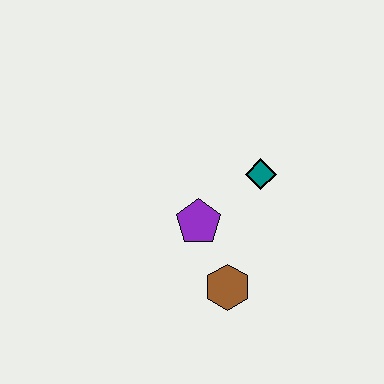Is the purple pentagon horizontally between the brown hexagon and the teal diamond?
No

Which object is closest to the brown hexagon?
The purple pentagon is closest to the brown hexagon.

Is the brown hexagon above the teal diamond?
No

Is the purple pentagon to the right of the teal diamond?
No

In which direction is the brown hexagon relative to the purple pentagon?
The brown hexagon is below the purple pentagon.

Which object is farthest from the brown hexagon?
The teal diamond is farthest from the brown hexagon.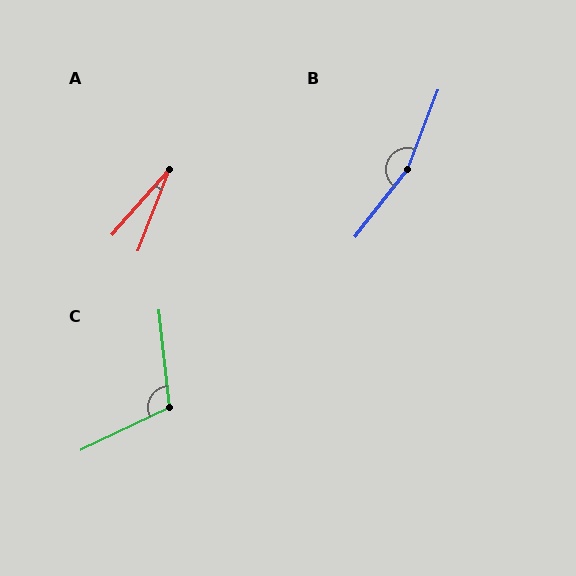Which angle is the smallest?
A, at approximately 20 degrees.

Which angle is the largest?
B, at approximately 163 degrees.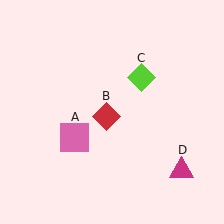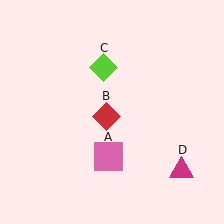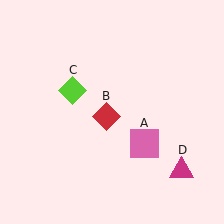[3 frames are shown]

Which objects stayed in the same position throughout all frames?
Red diamond (object B) and magenta triangle (object D) remained stationary.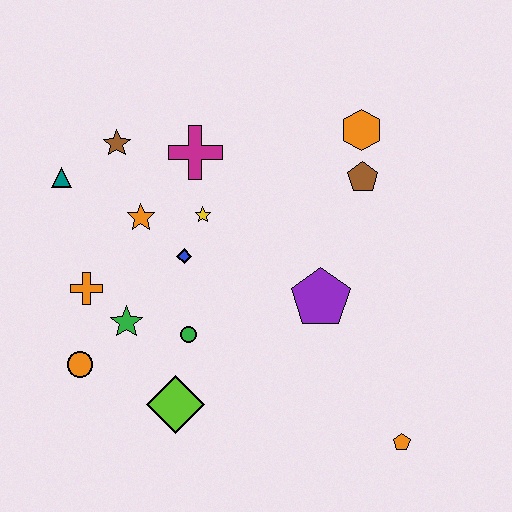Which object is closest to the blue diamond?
The yellow star is closest to the blue diamond.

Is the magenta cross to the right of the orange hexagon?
No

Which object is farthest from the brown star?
The orange pentagon is farthest from the brown star.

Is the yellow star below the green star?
No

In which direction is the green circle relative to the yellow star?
The green circle is below the yellow star.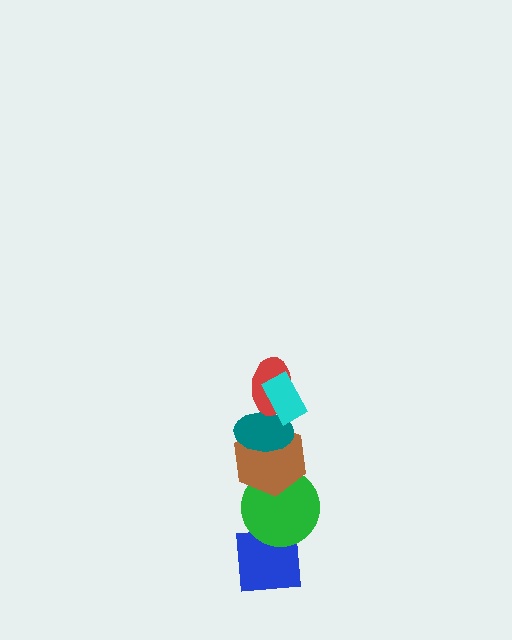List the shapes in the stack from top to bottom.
From top to bottom: the cyan rectangle, the red ellipse, the teal ellipse, the brown hexagon, the green circle, the blue square.